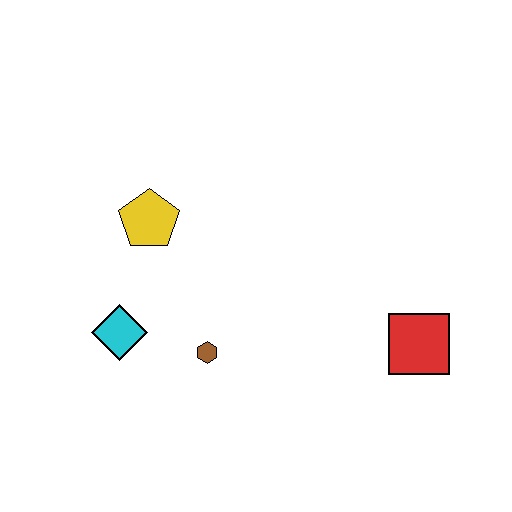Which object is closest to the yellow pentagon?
The cyan diamond is closest to the yellow pentagon.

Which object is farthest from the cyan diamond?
The red square is farthest from the cyan diamond.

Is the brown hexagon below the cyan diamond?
Yes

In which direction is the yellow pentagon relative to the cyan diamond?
The yellow pentagon is above the cyan diamond.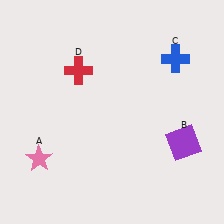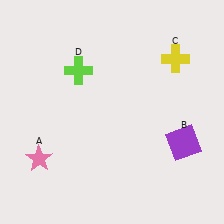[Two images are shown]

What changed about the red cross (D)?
In Image 1, D is red. In Image 2, it changed to lime.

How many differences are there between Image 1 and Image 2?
There are 2 differences between the two images.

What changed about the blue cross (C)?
In Image 1, C is blue. In Image 2, it changed to yellow.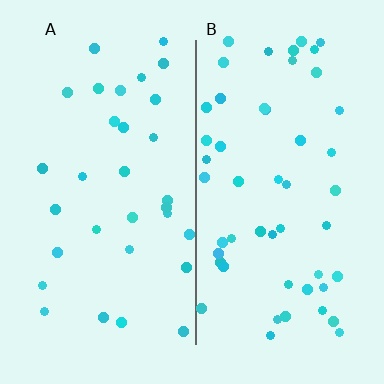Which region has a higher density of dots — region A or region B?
B (the right).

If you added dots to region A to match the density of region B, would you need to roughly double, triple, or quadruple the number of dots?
Approximately double.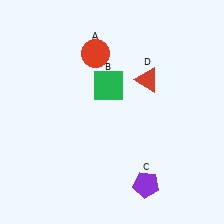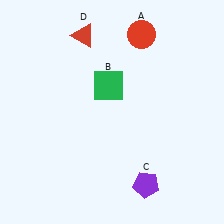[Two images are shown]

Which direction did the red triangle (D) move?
The red triangle (D) moved left.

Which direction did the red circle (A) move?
The red circle (A) moved right.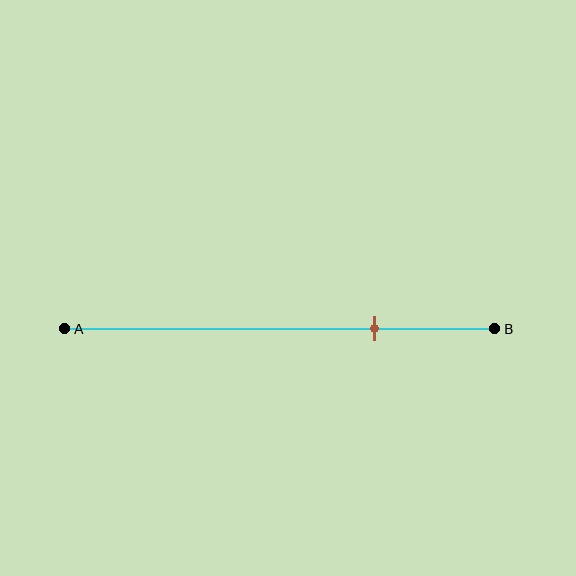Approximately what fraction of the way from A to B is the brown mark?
The brown mark is approximately 70% of the way from A to B.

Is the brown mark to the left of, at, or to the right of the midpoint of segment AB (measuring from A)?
The brown mark is to the right of the midpoint of segment AB.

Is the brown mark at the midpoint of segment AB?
No, the mark is at about 70% from A, not at the 50% midpoint.